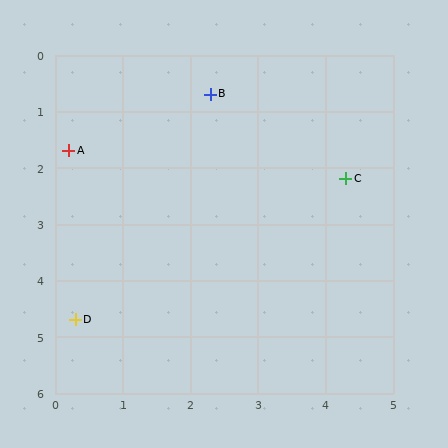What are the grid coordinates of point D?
Point D is at approximately (0.3, 4.7).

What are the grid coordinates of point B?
Point B is at approximately (2.3, 0.7).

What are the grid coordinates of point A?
Point A is at approximately (0.2, 1.7).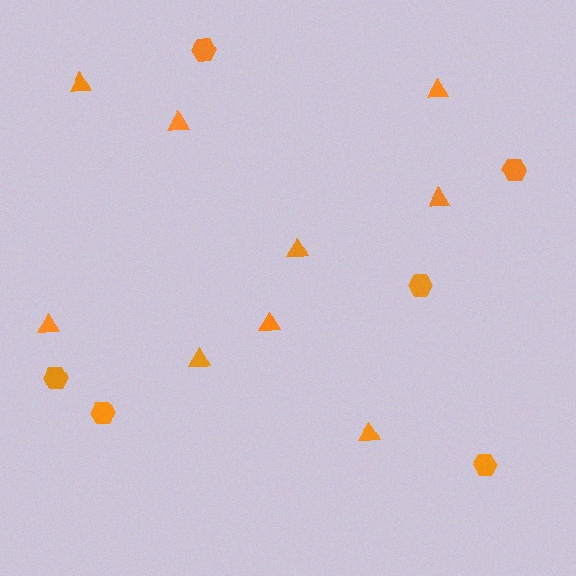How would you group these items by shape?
There are 2 groups: one group of hexagons (6) and one group of triangles (9).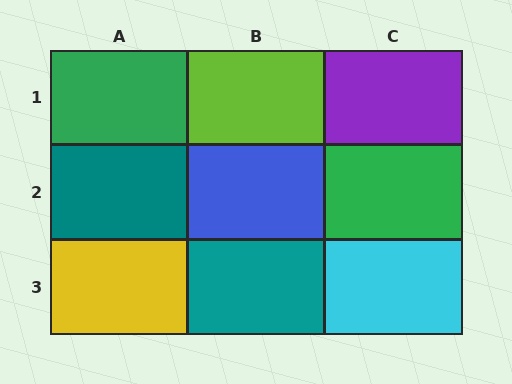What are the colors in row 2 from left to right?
Teal, blue, green.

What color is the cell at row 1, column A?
Green.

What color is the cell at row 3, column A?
Yellow.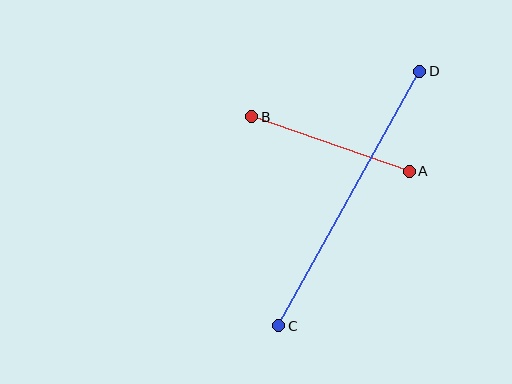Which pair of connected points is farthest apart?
Points C and D are farthest apart.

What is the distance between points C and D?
The distance is approximately 291 pixels.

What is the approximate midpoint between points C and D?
The midpoint is at approximately (349, 199) pixels.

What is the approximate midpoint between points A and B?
The midpoint is at approximately (330, 144) pixels.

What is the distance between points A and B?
The distance is approximately 167 pixels.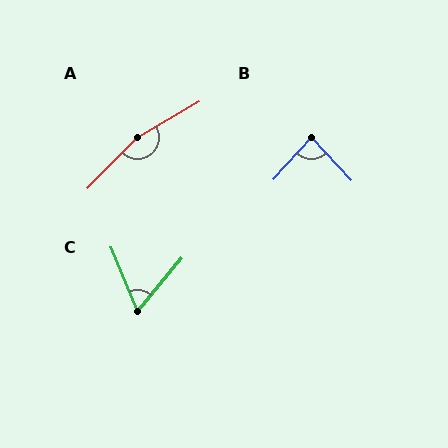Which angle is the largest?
A, at approximately 165 degrees.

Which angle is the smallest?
C, at approximately 62 degrees.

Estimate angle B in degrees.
Approximately 85 degrees.